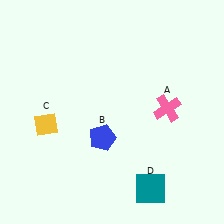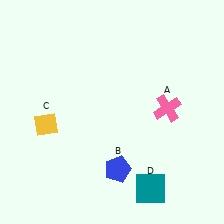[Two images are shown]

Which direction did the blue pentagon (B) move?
The blue pentagon (B) moved down.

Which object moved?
The blue pentagon (B) moved down.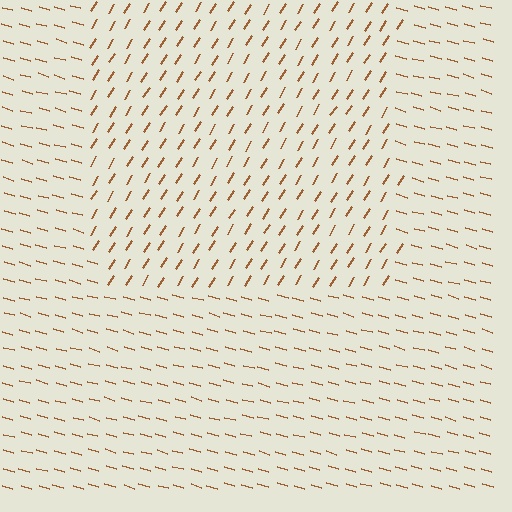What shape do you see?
I see a rectangle.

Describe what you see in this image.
The image is filled with small brown line segments. A rectangle region in the image has lines oriented differently from the surrounding lines, creating a visible texture boundary.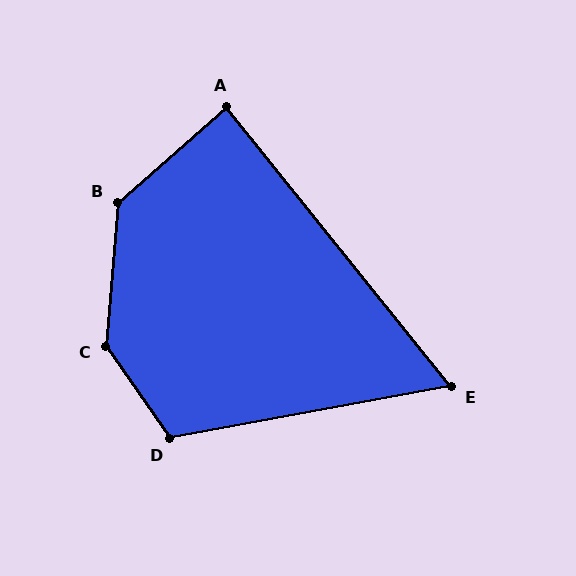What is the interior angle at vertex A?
Approximately 88 degrees (approximately right).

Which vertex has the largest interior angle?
C, at approximately 141 degrees.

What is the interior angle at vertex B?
Approximately 135 degrees (obtuse).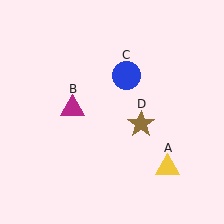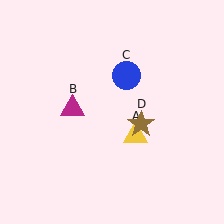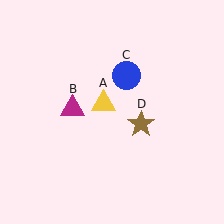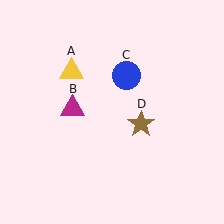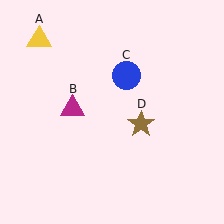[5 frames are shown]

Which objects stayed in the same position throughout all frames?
Magenta triangle (object B) and blue circle (object C) and brown star (object D) remained stationary.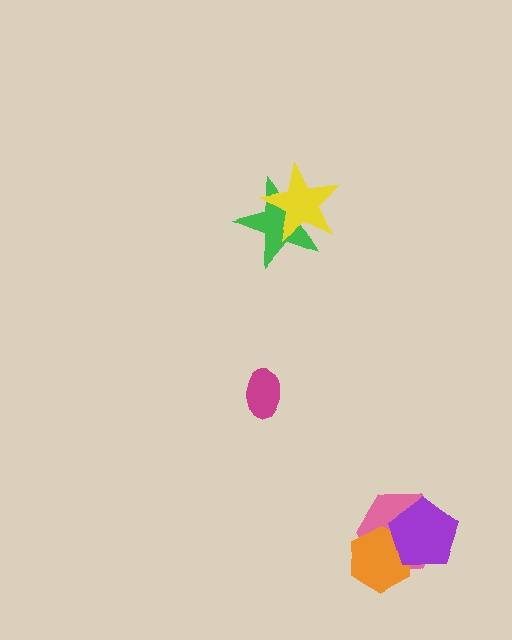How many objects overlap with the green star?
1 object overlaps with the green star.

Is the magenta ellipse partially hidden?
No, no other shape covers it.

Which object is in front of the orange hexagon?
The purple pentagon is in front of the orange hexagon.